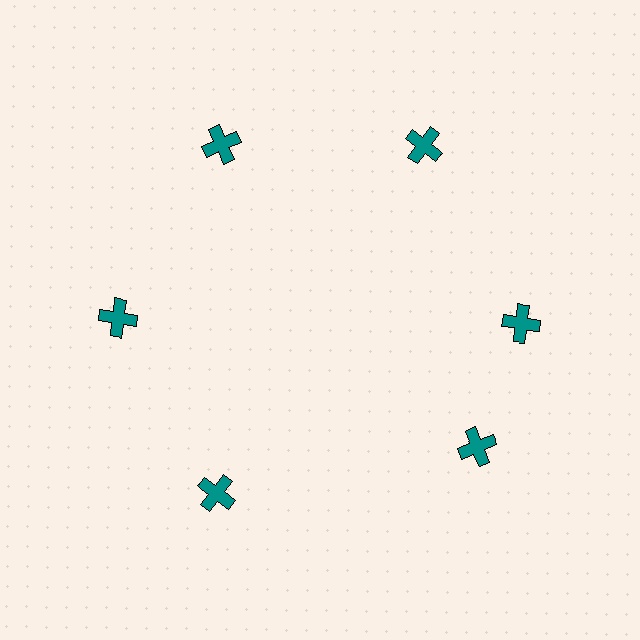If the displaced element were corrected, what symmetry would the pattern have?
It would have 6-fold rotational symmetry — the pattern would map onto itself every 60 degrees.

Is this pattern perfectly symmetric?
No. The 6 teal crosses are arranged in a ring, but one element near the 5 o'clock position is rotated out of alignment along the ring, breaking the 6-fold rotational symmetry.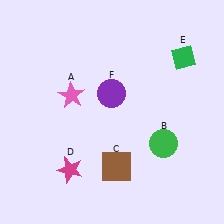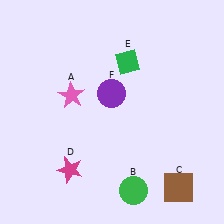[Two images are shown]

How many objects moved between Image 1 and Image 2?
3 objects moved between the two images.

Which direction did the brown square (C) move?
The brown square (C) moved right.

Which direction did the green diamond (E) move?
The green diamond (E) moved left.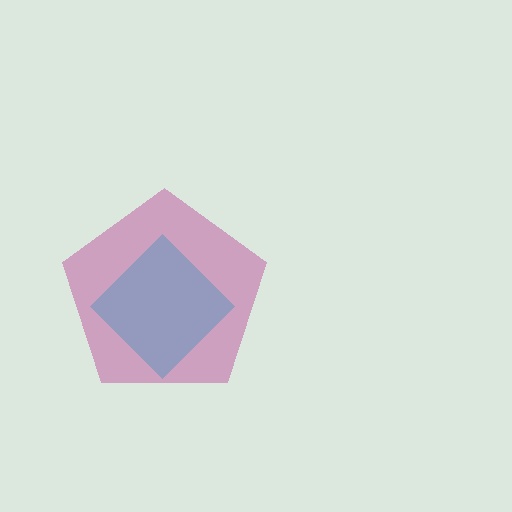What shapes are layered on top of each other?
The layered shapes are: a cyan diamond, a magenta pentagon.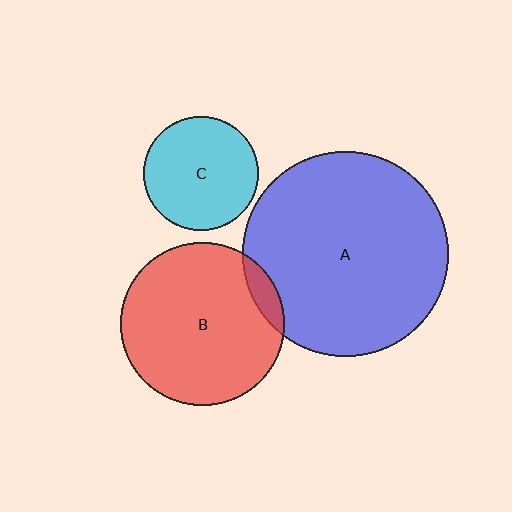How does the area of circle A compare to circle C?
Approximately 3.3 times.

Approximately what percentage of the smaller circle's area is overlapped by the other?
Approximately 10%.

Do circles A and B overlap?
Yes.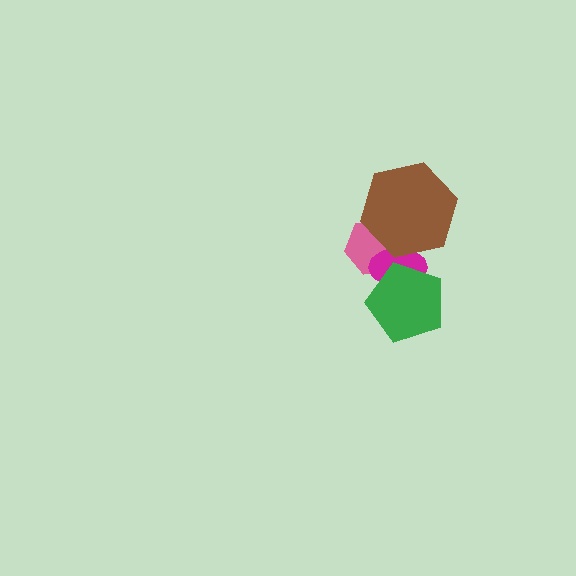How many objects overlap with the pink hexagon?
3 objects overlap with the pink hexagon.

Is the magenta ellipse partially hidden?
Yes, it is partially covered by another shape.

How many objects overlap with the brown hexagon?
2 objects overlap with the brown hexagon.